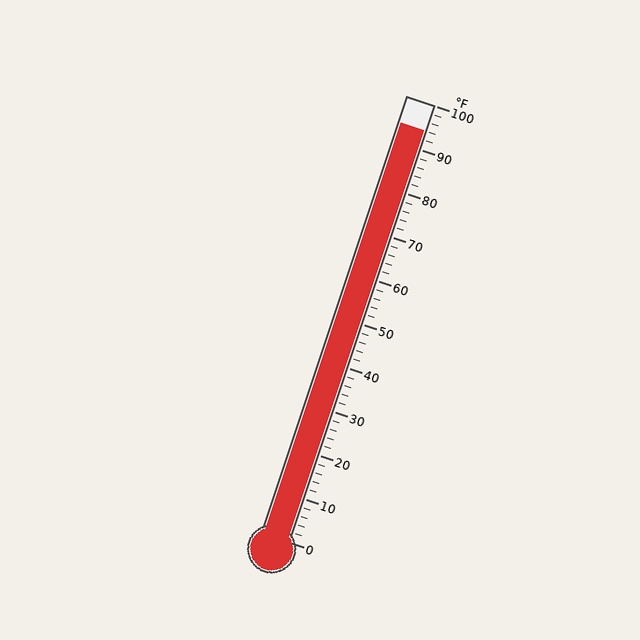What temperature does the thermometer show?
The thermometer shows approximately 94°F.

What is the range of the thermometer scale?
The thermometer scale ranges from 0°F to 100°F.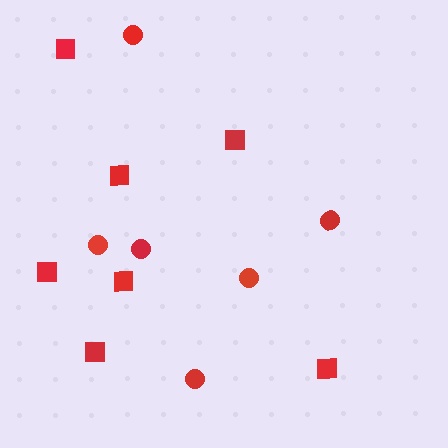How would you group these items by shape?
There are 2 groups: one group of circles (6) and one group of squares (7).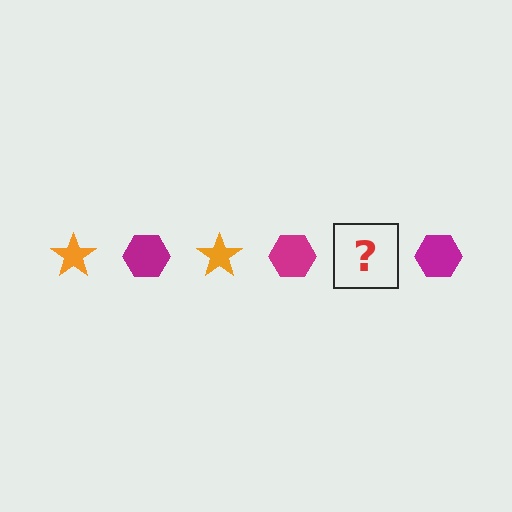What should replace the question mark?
The question mark should be replaced with an orange star.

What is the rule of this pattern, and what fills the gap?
The rule is that the pattern alternates between orange star and magenta hexagon. The gap should be filled with an orange star.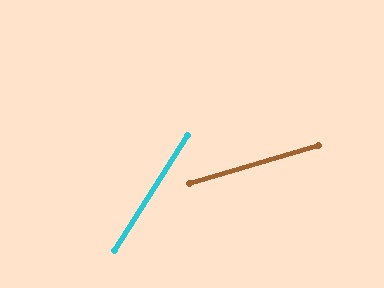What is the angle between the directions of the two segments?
Approximately 41 degrees.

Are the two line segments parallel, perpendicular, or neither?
Neither parallel nor perpendicular — they differ by about 41°.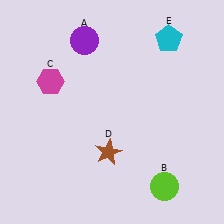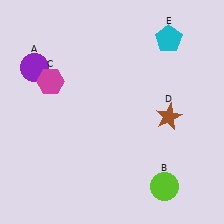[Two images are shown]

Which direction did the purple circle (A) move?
The purple circle (A) moved left.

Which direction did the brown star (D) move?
The brown star (D) moved right.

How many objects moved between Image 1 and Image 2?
2 objects moved between the two images.